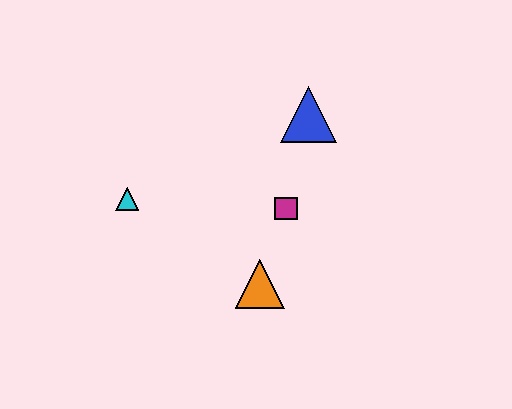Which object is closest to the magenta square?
The orange triangle is closest to the magenta square.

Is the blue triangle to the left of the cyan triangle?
No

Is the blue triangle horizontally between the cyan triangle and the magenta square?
No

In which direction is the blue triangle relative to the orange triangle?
The blue triangle is above the orange triangle.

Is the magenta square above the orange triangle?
Yes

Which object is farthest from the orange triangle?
The blue triangle is farthest from the orange triangle.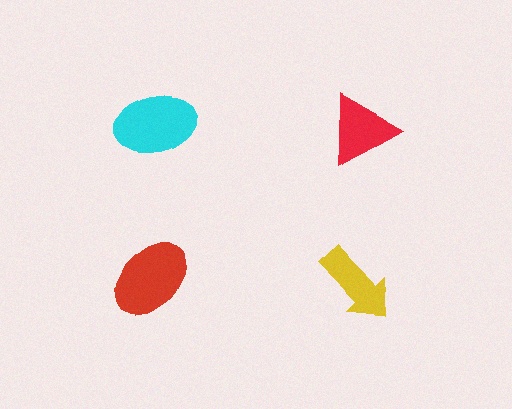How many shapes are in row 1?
2 shapes.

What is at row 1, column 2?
A red triangle.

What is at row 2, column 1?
A red ellipse.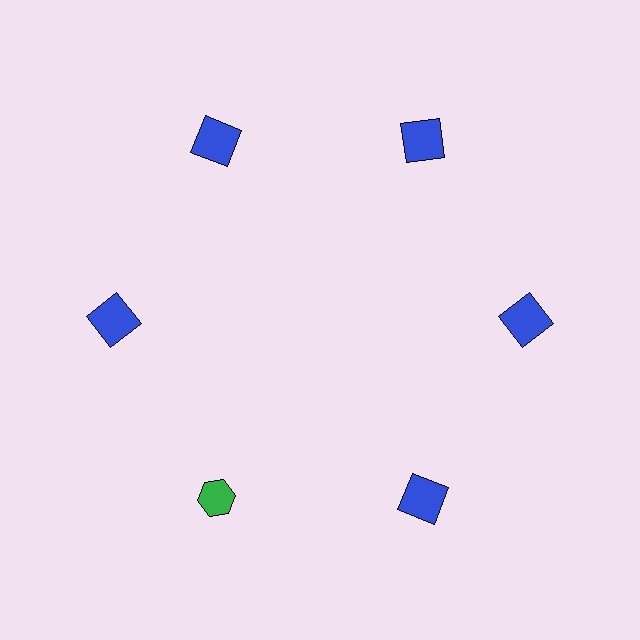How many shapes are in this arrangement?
There are 6 shapes arranged in a ring pattern.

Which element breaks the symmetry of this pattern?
The green hexagon at roughly the 7 o'clock position breaks the symmetry. All other shapes are blue squares.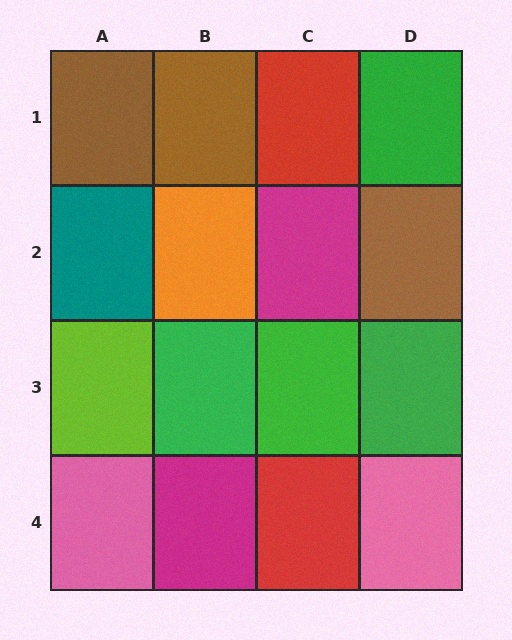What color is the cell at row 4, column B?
Magenta.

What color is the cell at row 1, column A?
Brown.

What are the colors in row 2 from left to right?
Teal, orange, magenta, brown.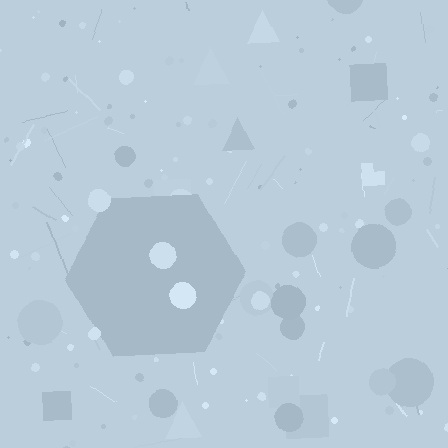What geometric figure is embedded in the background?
A hexagon is embedded in the background.